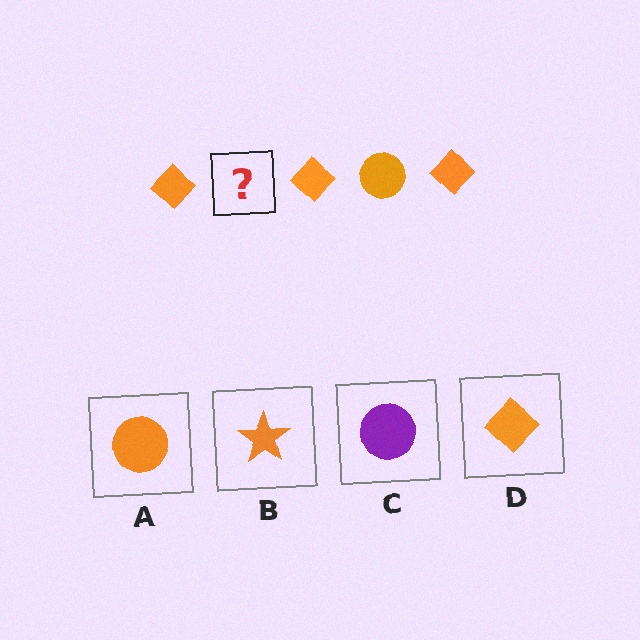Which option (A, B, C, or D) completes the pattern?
A.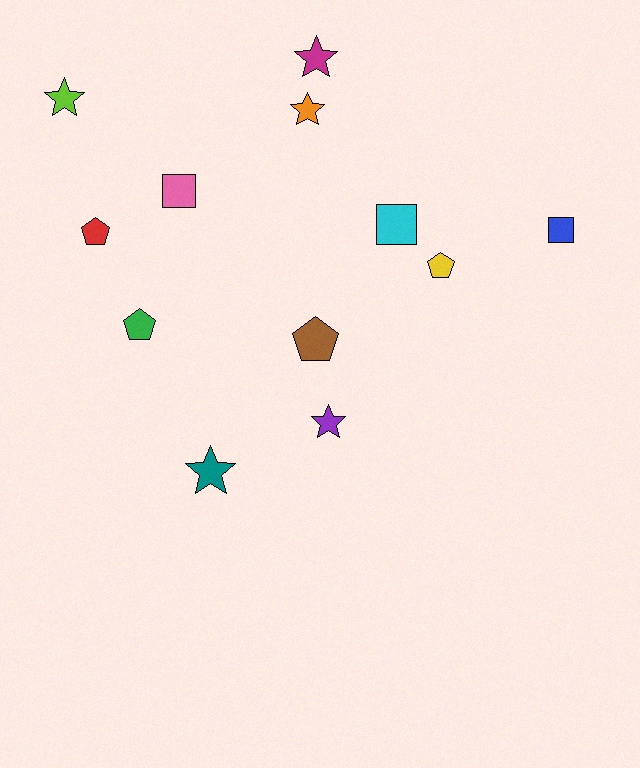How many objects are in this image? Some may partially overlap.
There are 12 objects.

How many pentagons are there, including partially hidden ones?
There are 4 pentagons.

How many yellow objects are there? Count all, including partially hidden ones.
There is 1 yellow object.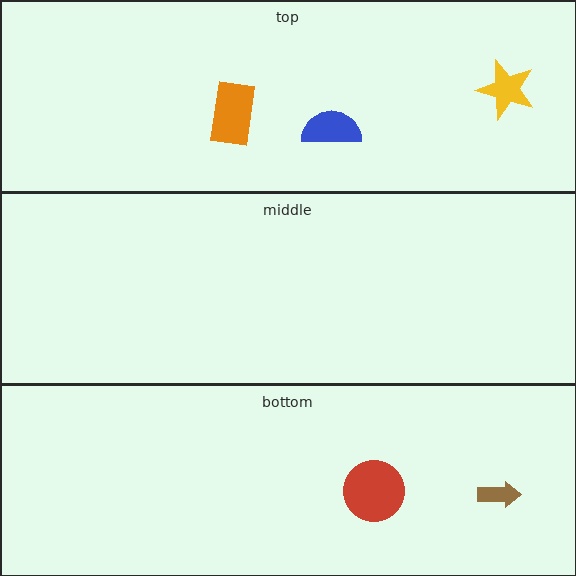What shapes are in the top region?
The blue semicircle, the orange rectangle, the yellow star.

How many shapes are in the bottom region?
2.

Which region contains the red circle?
The bottom region.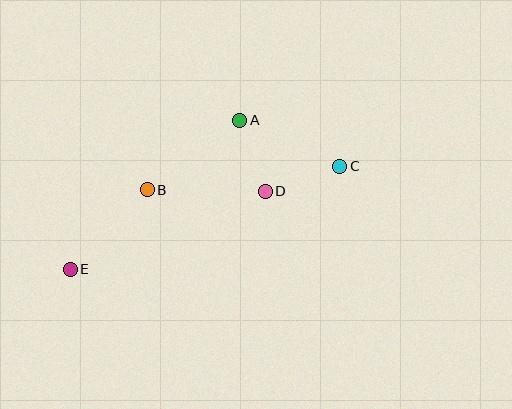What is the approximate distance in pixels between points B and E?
The distance between B and E is approximately 111 pixels.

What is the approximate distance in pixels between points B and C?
The distance between B and C is approximately 194 pixels.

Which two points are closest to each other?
Points A and D are closest to each other.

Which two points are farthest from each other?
Points C and E are farthest from each other.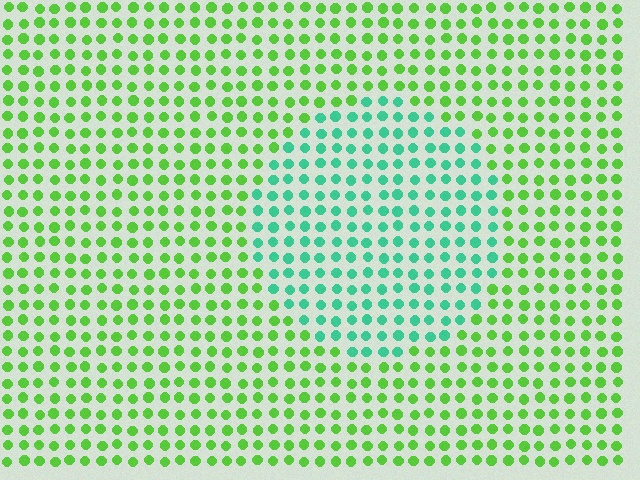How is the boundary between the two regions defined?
The boundary is defined purely by a slight shift in hue (about 49 degrees). Spacing, size, and orientation are identical on both sides.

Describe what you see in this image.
The image is filled with small lime elements in a uniform arrangement. A circle-shaped region is visible where the elements are tinted to a slightly different hue, forming a subtle color boundary.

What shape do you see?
I see a circle.